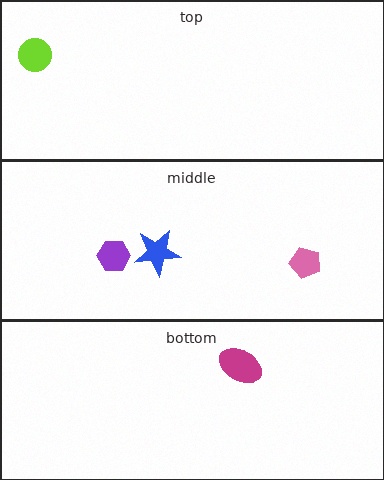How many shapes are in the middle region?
3.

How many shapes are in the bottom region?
1.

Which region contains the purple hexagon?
The middle region.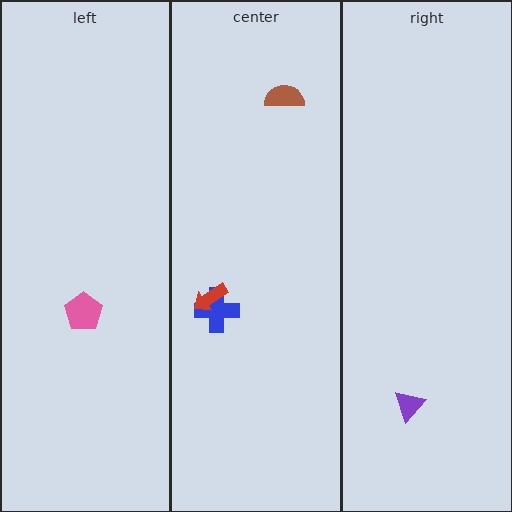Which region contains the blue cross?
The center region.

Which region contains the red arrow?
The center region.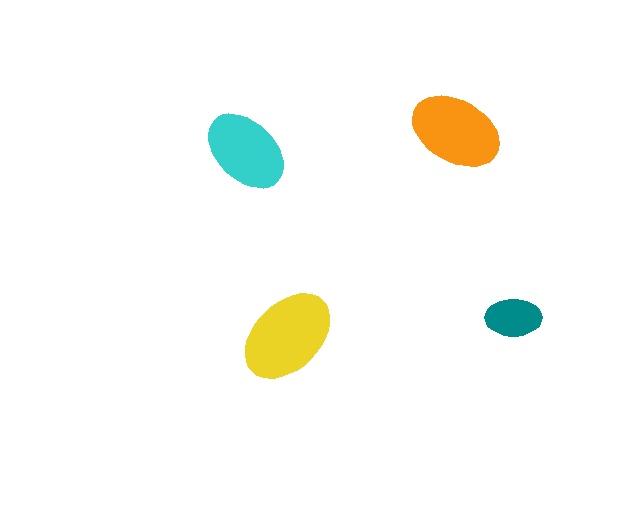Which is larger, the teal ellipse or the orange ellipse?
The orange one.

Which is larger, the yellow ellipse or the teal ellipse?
The yellow one.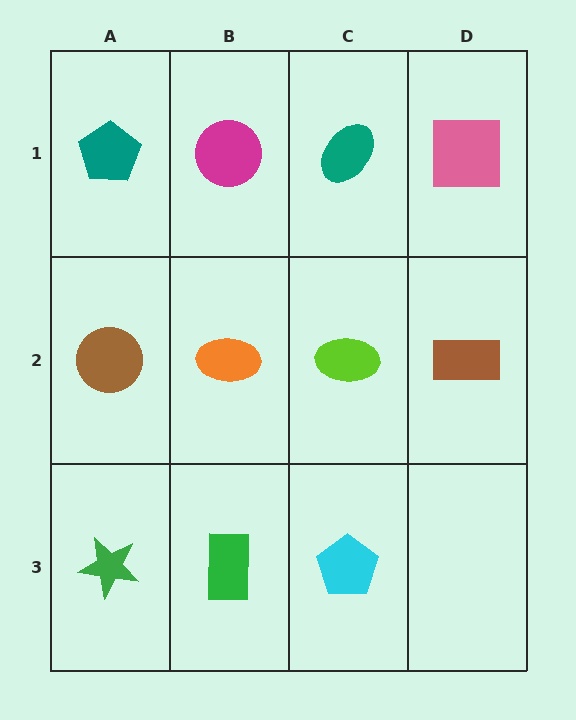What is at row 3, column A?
A green star.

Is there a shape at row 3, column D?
No, that cell is empty.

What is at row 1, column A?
A teal pentagon.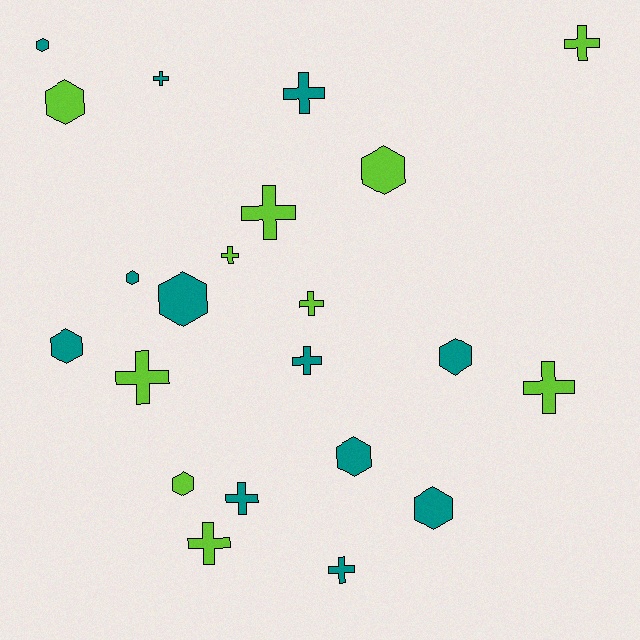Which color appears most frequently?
Teal, with 12 objects.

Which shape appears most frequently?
Cross, with 12 objects.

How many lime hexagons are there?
There are 3 lime hexagons.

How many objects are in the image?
There are 22 objects.